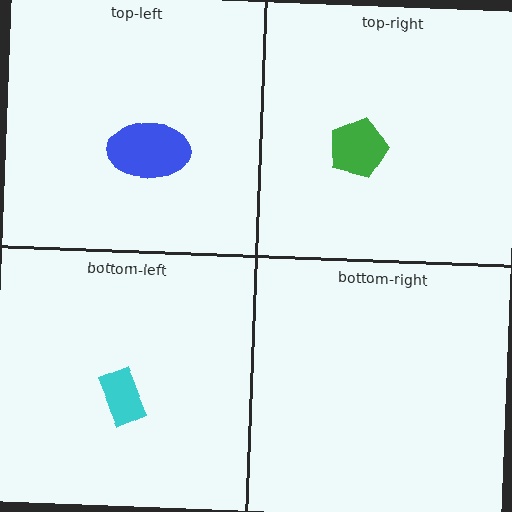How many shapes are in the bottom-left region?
1.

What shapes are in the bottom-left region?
The cyan rectangle.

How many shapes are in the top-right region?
1.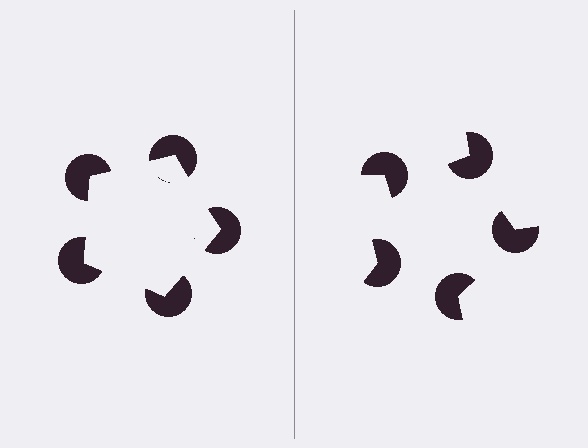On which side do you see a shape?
An illusory pentagon appears on the left side. On the right side the wedge cuts are rotated, so no coherent shape forms.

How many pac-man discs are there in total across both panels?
10 — 5 on each side.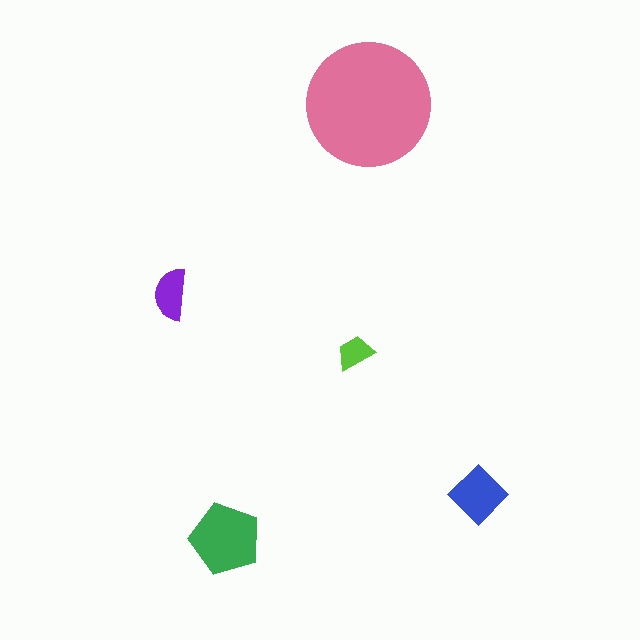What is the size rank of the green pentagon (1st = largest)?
2nd.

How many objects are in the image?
There are 5 objects in the image.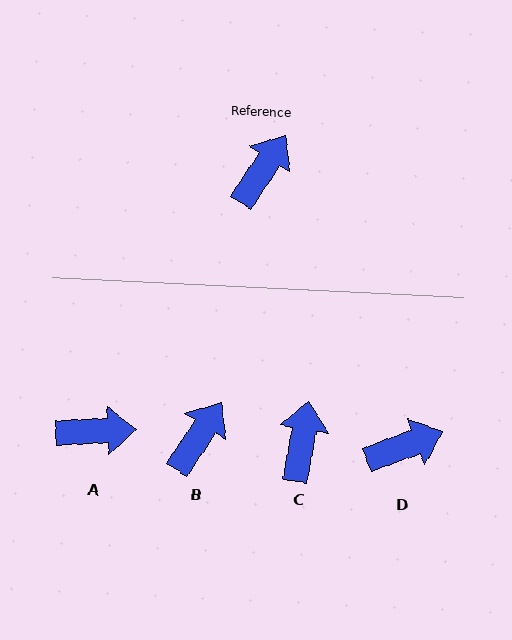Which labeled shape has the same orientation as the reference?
B.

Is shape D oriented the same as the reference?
No, it is off by about 36 degrees.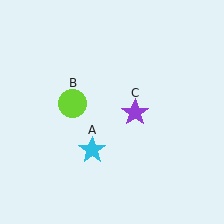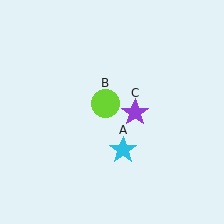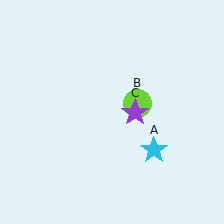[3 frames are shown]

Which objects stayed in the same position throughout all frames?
Purple star (object C) remained stationary.